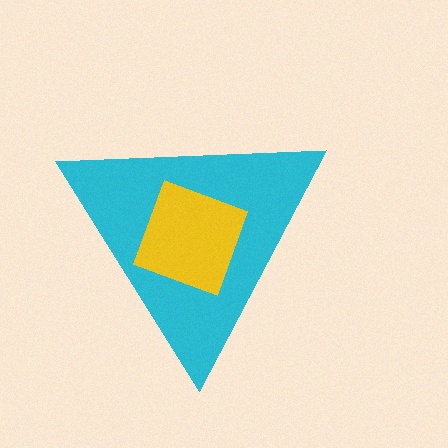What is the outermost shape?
The cyan triangle.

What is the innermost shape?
The yellow square.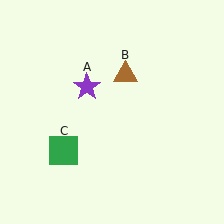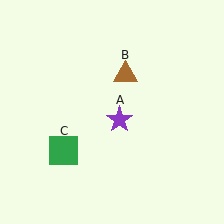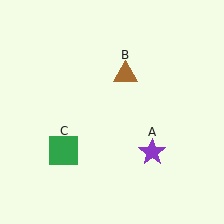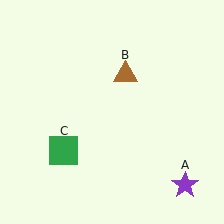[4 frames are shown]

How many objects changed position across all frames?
1 object changed position: purple star (object A).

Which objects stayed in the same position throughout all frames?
Brown triangle (object B) and green square (object C) remained stationary.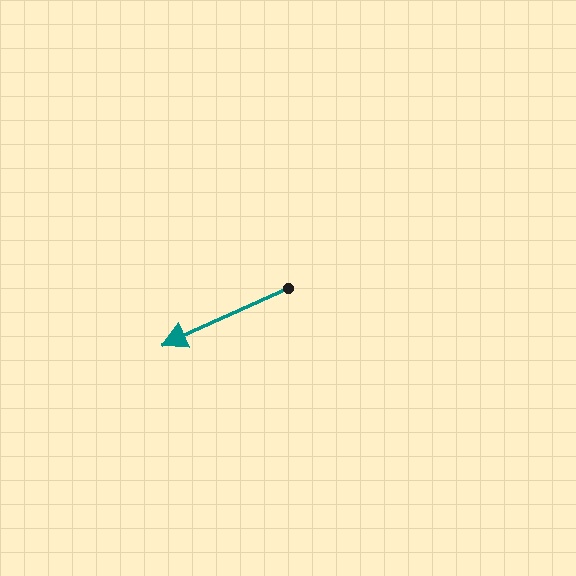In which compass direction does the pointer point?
Southwest.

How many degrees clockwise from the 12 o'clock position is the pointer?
Approximately 246 degrees.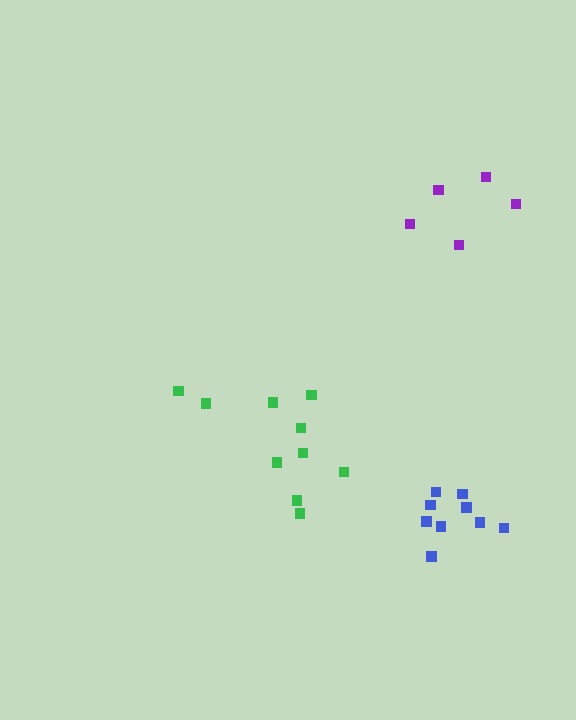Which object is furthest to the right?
The blue cluster is rightmost.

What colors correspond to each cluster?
The clusters are colored: blue, purple, green.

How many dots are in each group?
Group 1: 9 dots, Group 2: 5 dots, Group 3: 10 dots (24 total).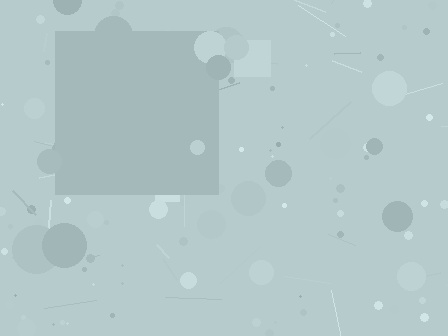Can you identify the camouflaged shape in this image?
The camouflaged shape is a square.